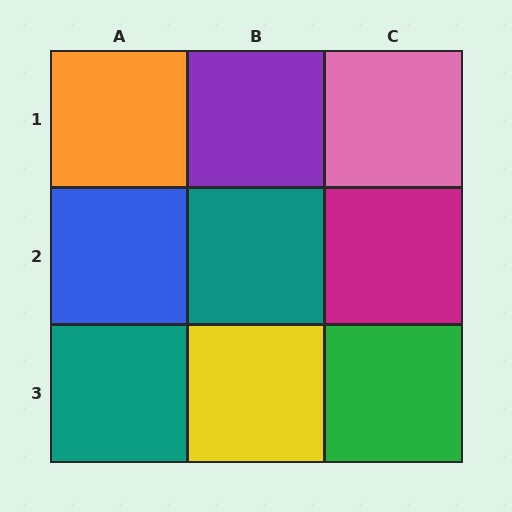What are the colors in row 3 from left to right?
Teal, yellow, green.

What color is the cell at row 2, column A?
Blue.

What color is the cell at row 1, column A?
Orange.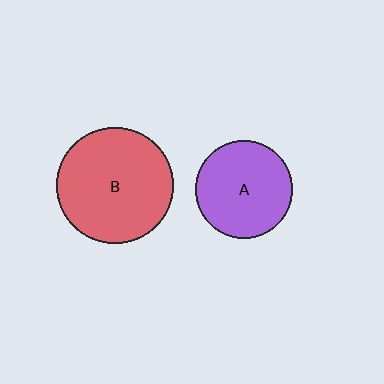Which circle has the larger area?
Circle B (red).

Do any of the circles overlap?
No, none of the circles overlap.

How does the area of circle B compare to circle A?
Approximately 1.4 times.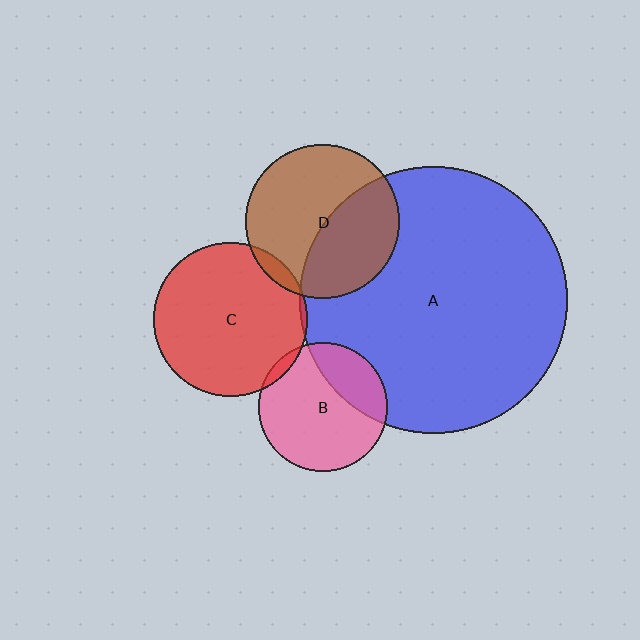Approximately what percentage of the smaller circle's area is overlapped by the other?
Approximately 5%.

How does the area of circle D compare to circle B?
Approximately 1.4 times.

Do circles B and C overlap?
Yes.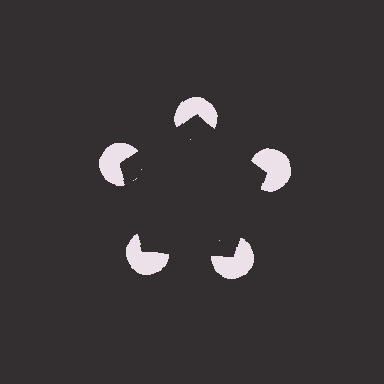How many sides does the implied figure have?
5 sides.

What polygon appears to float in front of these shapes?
An illusory pentagon — its edges are inferred from the aligned wedge cuts in the pac-man discs, not physically drawn.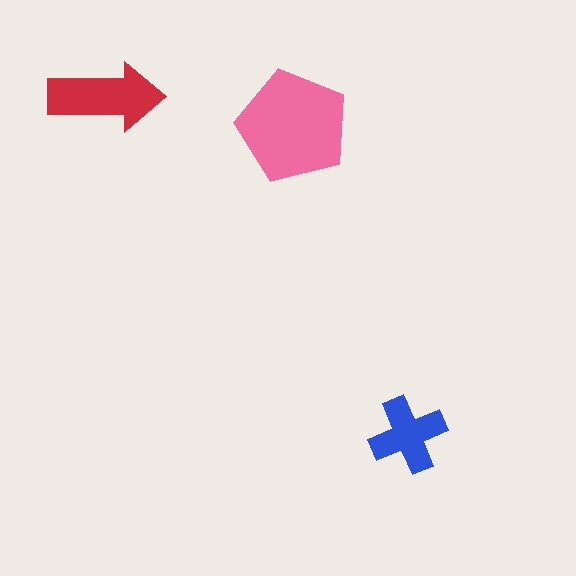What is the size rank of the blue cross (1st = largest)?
3rd.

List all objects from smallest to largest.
The blue cross, the red arrow, the pink pentagon.